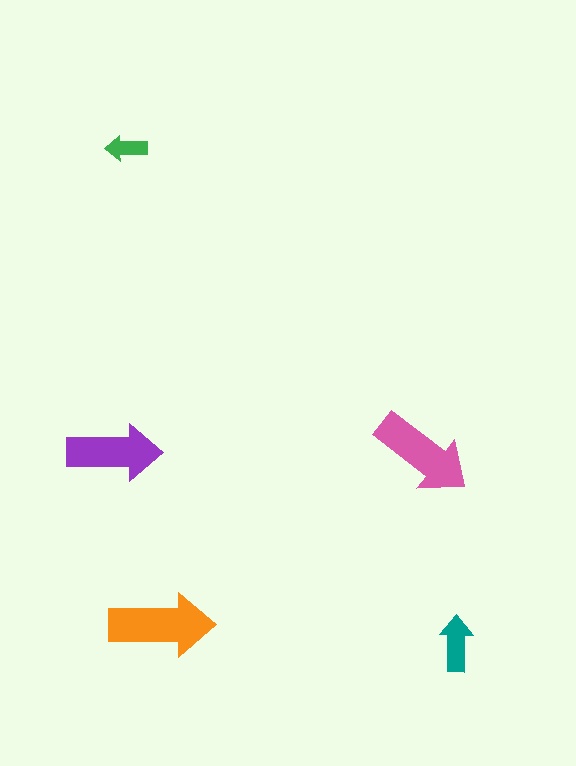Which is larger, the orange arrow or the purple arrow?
The orange one.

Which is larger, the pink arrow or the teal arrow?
The pink one.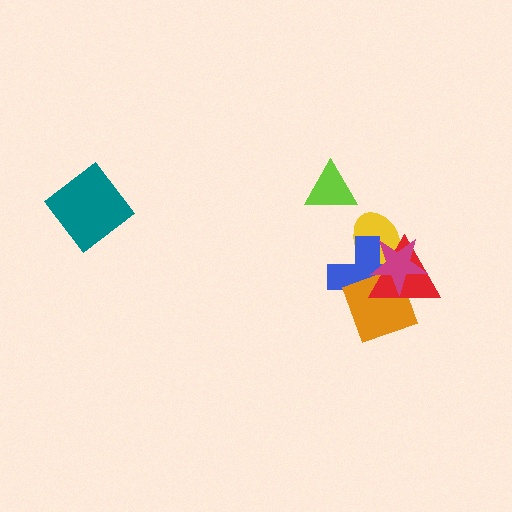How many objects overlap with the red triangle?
4 objects overlap with the red triangle.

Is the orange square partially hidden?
Yes, it is partially covered by another shape.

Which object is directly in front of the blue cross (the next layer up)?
The orange square is directly in front of the blue cross.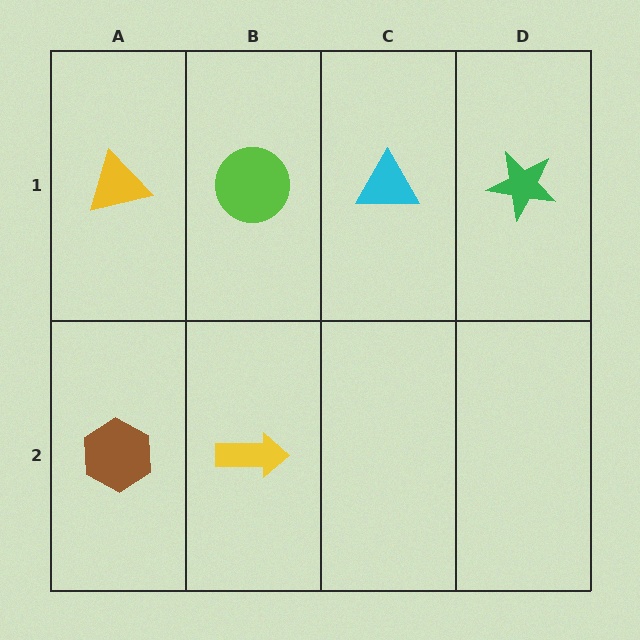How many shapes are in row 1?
4 shapes.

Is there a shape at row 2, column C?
No, that cell is empty.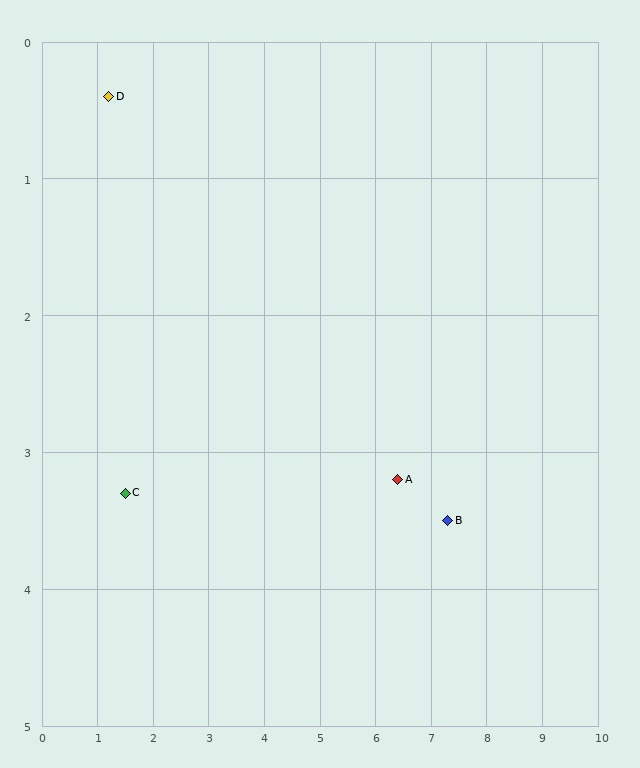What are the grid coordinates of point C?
Point C is at approximately (1.5, 3.3).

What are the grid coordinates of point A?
Point A is at approximately (6.4, 3.2).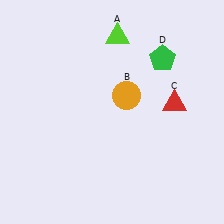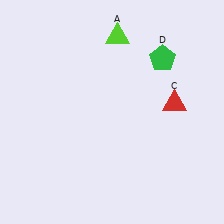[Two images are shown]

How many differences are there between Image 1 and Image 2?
There is 1 difference between the two images.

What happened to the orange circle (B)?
The orange circle (B) was removed in Image 2. It was in the top-right area of Image 1.